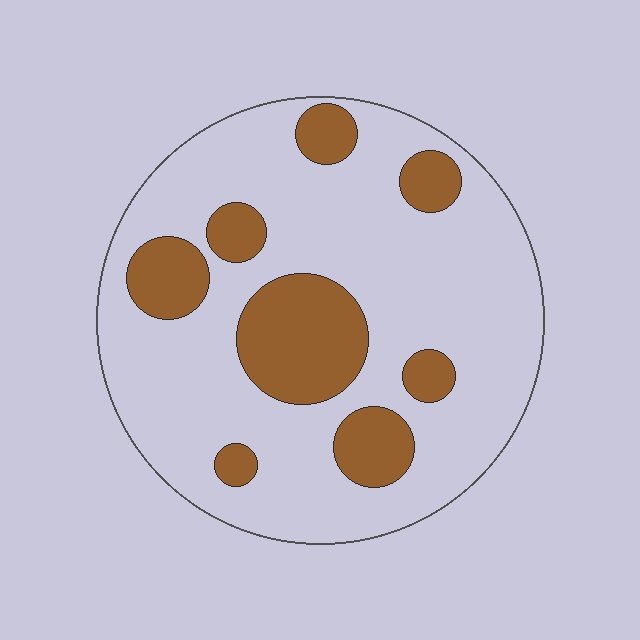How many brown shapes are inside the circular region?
8.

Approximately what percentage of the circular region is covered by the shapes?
Approximately 25%.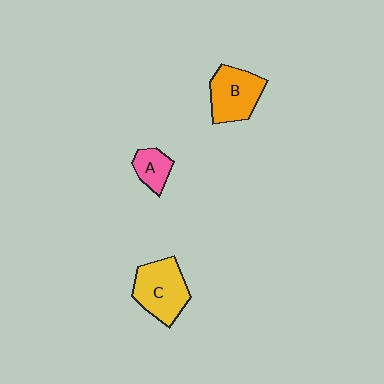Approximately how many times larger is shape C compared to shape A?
Approximately 2.1 times.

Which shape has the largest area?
Shape C (yellow).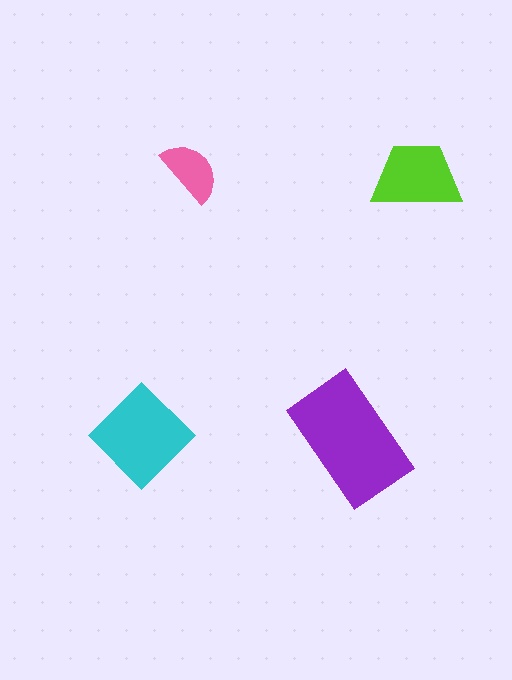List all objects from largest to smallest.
The purple rectangle, the cyan diamond, the lime trapezoid, the pink semicircle.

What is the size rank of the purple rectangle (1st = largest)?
1st.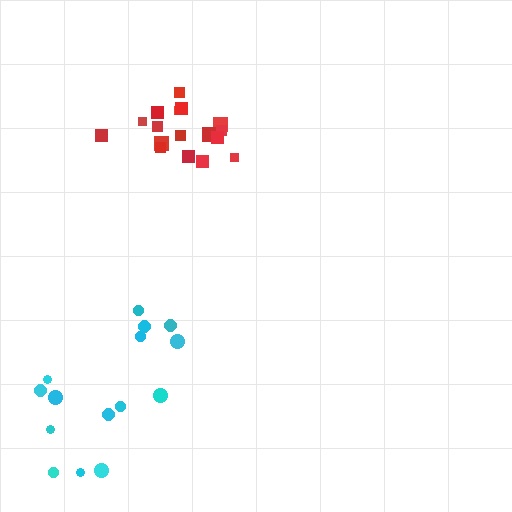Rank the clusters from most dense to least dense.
red, cyan.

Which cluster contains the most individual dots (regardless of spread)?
Red (17).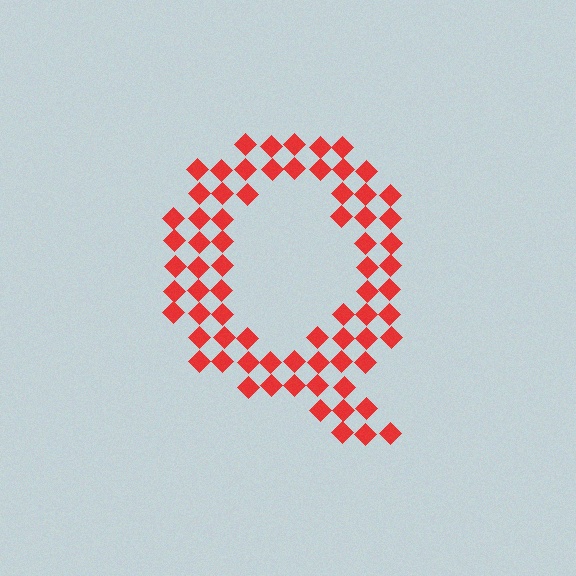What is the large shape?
The large shape is the letter Q.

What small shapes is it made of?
It is made of small diamonds.